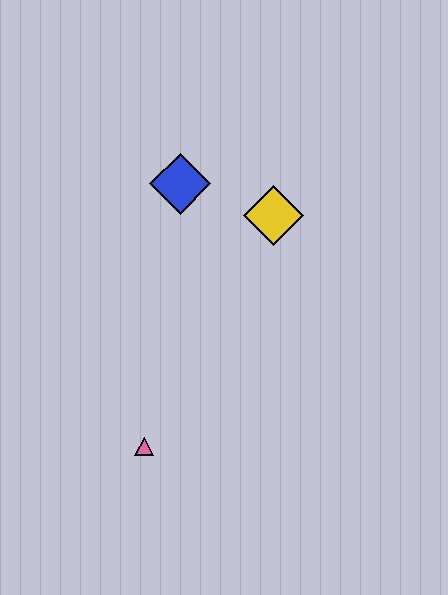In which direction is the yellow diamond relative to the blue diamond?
The yellow diamond is to the right of the blue diamond.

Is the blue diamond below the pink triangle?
No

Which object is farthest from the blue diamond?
The pink triangle is farthest from the blue diamond.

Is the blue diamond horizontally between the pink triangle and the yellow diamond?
Yes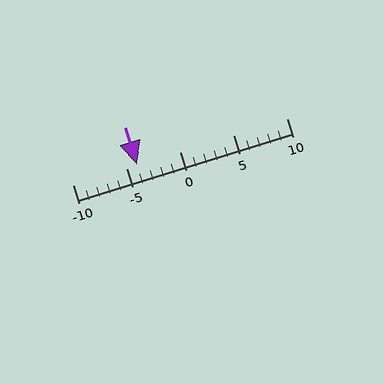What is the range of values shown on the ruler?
The ruler shows values from -10 to 10.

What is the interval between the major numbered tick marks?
The major tick marks are spaced 5 units apart.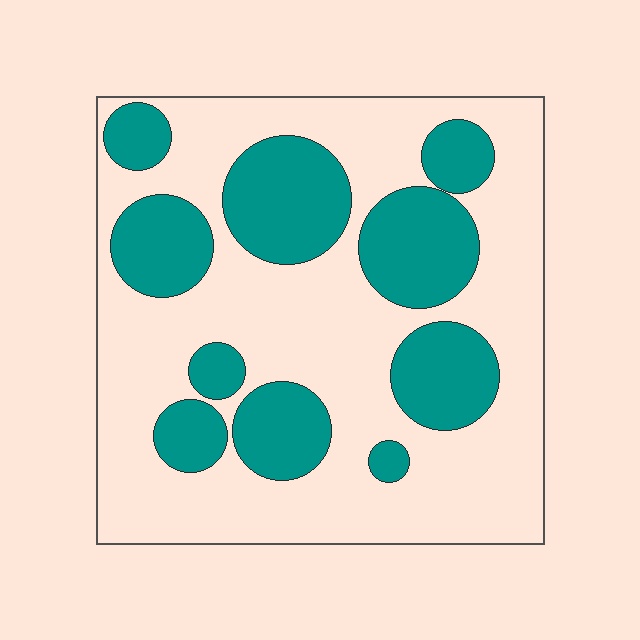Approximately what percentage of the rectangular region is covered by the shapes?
Approximately 35%.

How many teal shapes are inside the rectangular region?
10.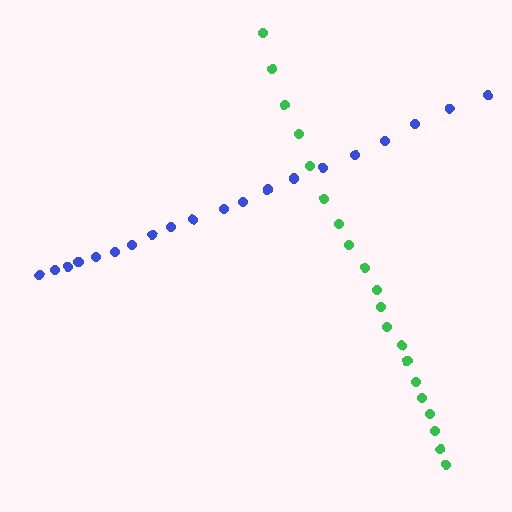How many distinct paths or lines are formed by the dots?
There are 2 distinct paths.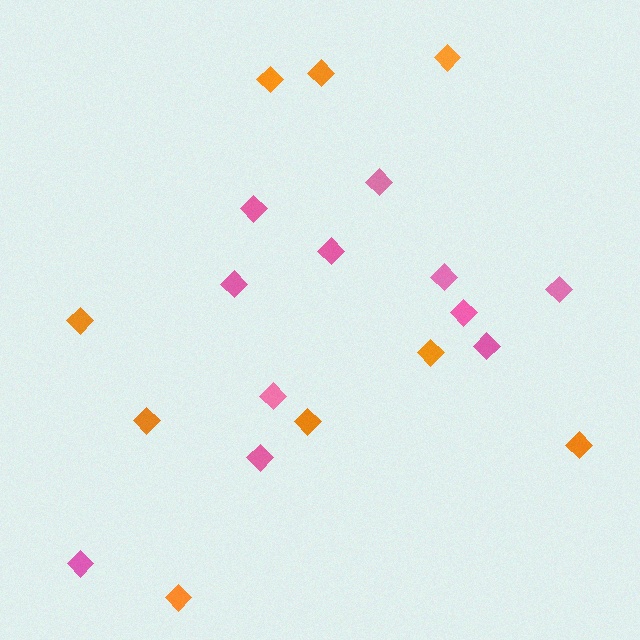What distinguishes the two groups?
There are 2 groups: one group of pink diamonds (11) and one group of orange diamonds (9).